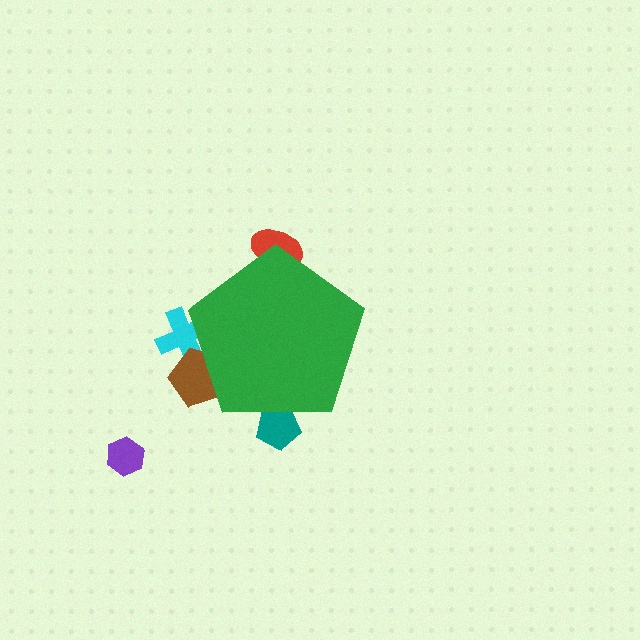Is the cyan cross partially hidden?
Yes, the cyan cross is partially hidden behind the green pentagon.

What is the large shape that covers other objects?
A green pentagon.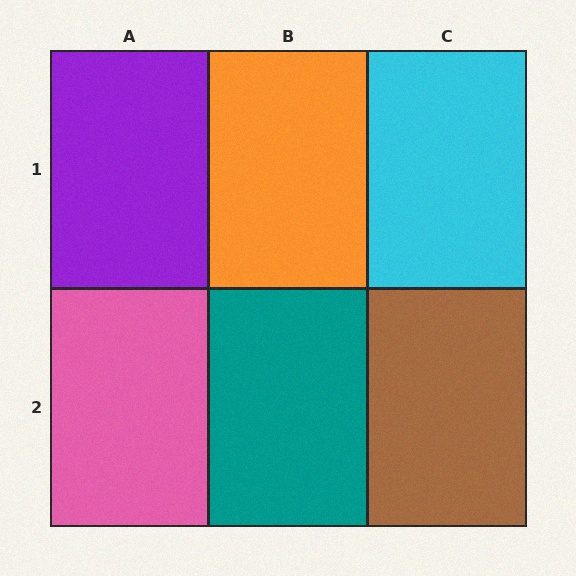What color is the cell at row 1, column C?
Cyan.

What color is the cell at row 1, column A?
Purple.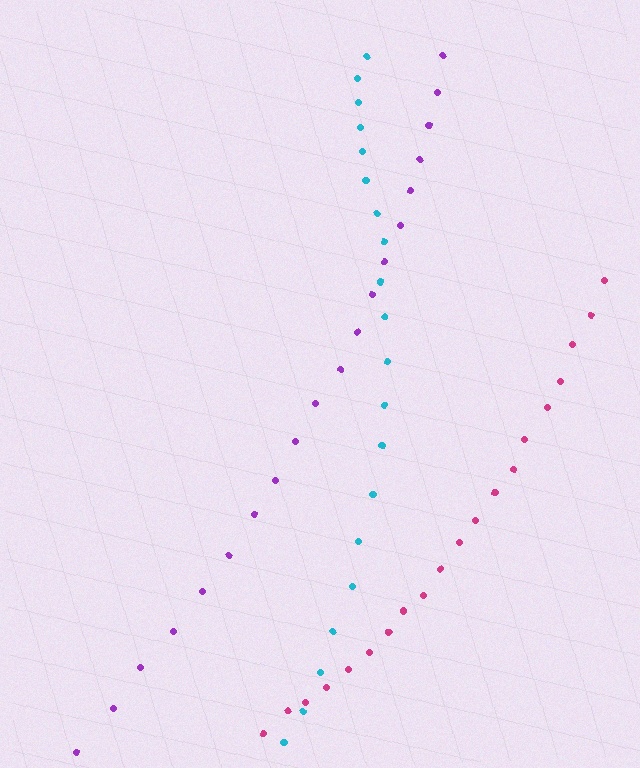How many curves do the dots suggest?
There are 3 distinct paths.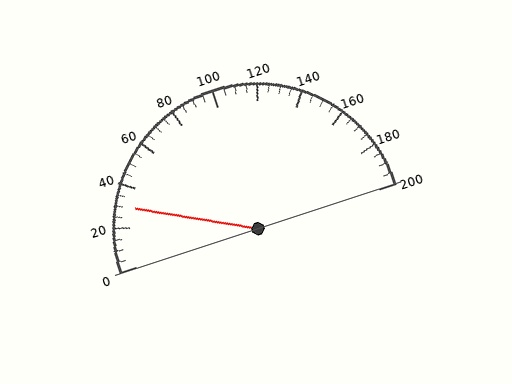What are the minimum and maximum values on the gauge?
The gauge ranges from 0 to 200.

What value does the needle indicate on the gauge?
The needle indicates approximately 30.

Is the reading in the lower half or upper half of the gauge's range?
The reading is in the lower half of the range (0 to 200).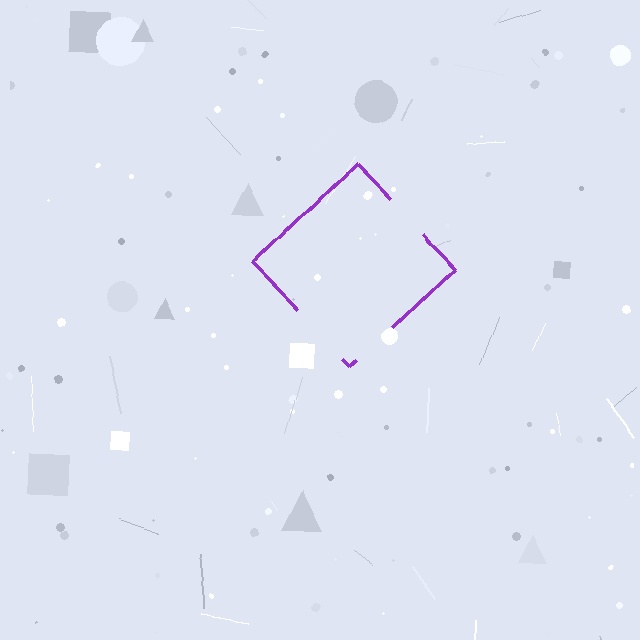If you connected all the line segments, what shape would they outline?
They would outline a diamond.